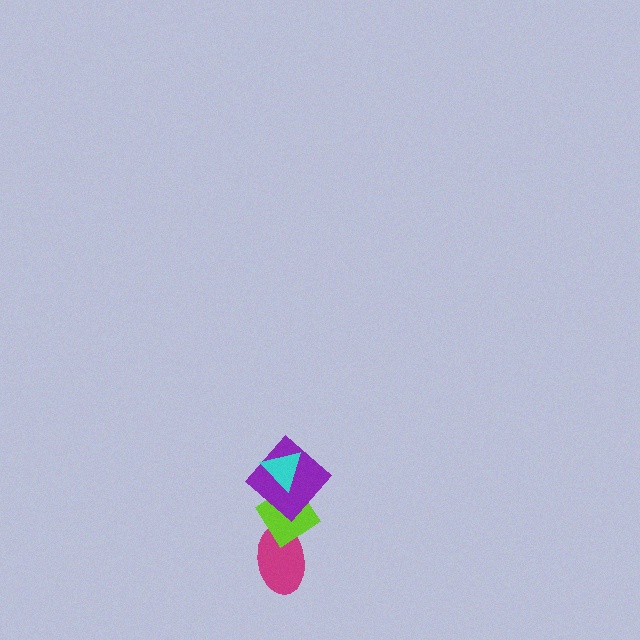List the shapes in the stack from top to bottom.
From top to bottom: the cyan triangle, the purple diamond, the lime diamond, the magenta ellipse.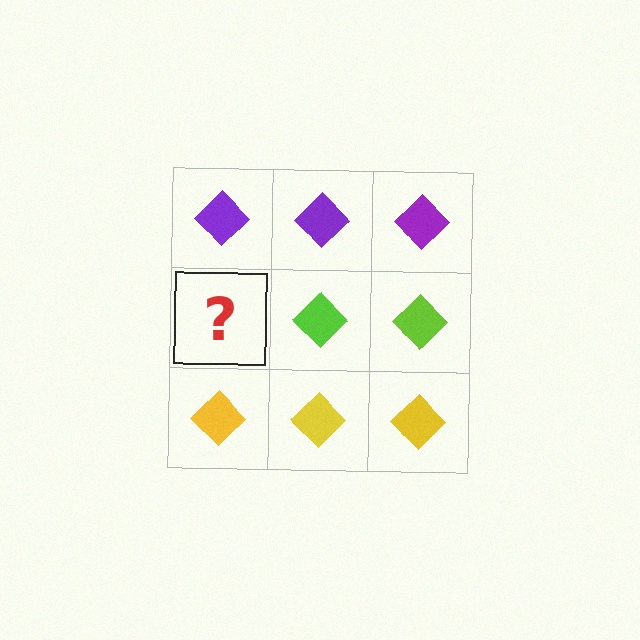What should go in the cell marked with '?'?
The missing cell should contain a lime diamond.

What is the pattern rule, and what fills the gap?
The rule is that each row has a consistent color. The gap should be filled with a lime diamond.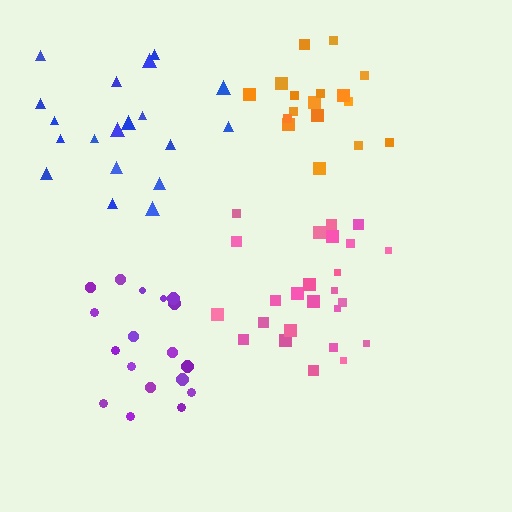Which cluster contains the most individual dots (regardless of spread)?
Pink (26).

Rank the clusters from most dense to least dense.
pink, orange, purple, blue.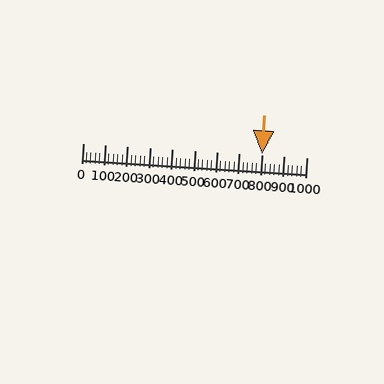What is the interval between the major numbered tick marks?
The major tick marks are spaced 100 units apart.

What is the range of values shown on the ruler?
The ruler shows values from 0 to 1000.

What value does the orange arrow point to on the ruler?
The orange arrow points to approximately 800.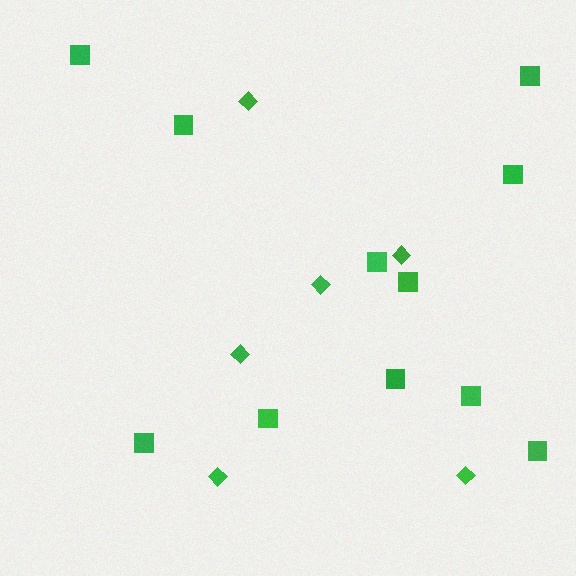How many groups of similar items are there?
There are 2 groups: one group of squares (11) and one group of diamonds (6).